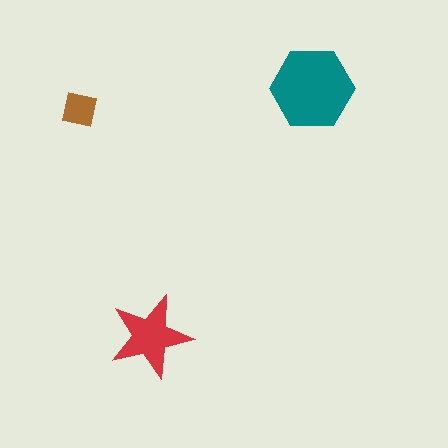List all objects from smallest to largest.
The brown square, the red star, the teal hexagon.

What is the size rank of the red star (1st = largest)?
2nd.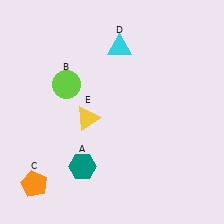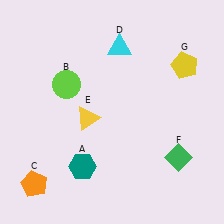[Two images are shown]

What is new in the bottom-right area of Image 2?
A green diamond (F) was added in the bottom-right area of Image 2.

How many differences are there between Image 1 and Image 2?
There are 2 differences between the two images.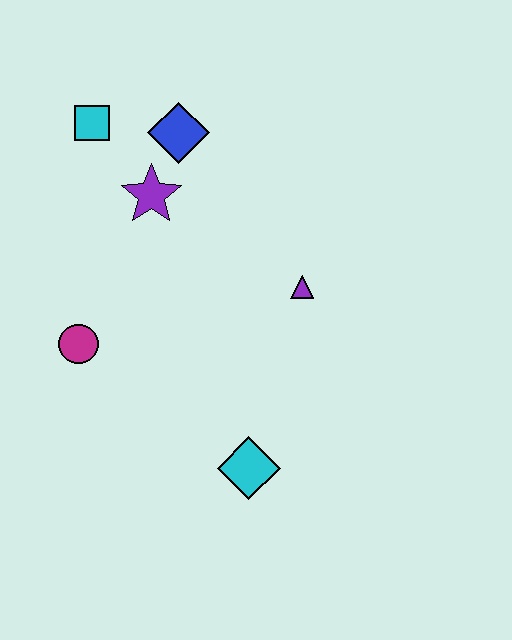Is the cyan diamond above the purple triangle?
No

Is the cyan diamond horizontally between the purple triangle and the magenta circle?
Yes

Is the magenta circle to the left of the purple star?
Yes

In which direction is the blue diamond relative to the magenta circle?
The blue diamond is above the magenta circle.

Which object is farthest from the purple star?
The cyan diamond is farthest from the purple star.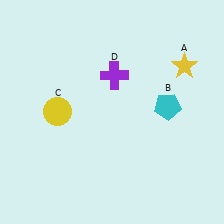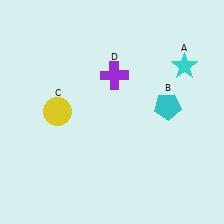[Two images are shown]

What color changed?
The star (A) changed from yellow in Image 1 to cyan in Image 2.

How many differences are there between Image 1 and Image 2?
There is 1 difference between the two images.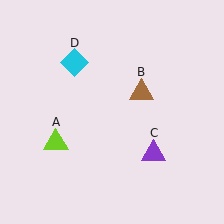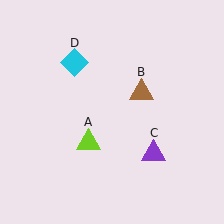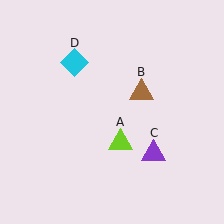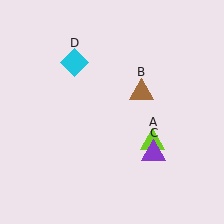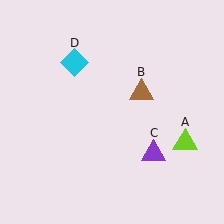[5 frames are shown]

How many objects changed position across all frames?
1 object changed position: lime triangle (object A).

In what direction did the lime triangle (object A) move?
The lime triangle (object A) moved right.